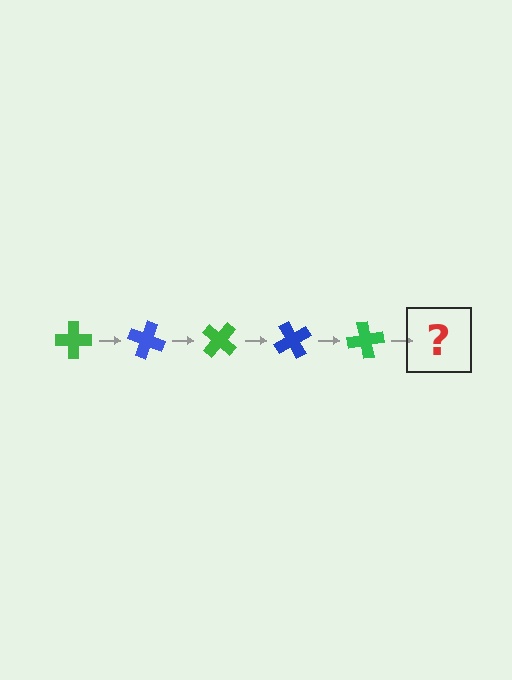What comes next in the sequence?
The next element should be a blue cross, rotated 100 degrees from the start.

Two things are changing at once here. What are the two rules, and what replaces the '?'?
The two rules are that it rotates 20 degrees each step and the color cycles through green and blue. The '?' should be a blue cross, rotated 100 degrees from the start.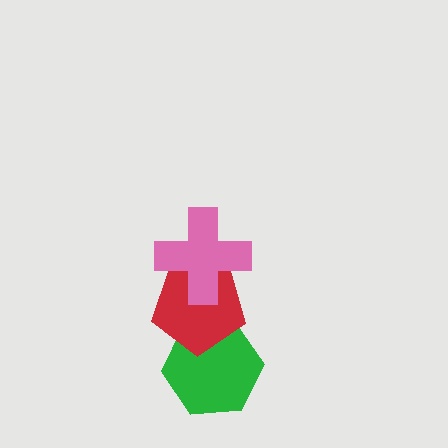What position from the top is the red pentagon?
The red pentagon is 2nd from the top.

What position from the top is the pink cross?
The pink cross is 1st from the top.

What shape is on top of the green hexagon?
The red pentagon is on top of the green hexagon.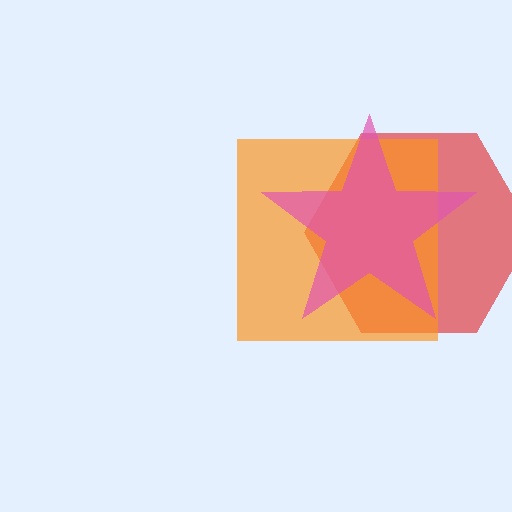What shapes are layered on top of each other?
The layered shapes are: a red hexagon, an orange square, a pink star.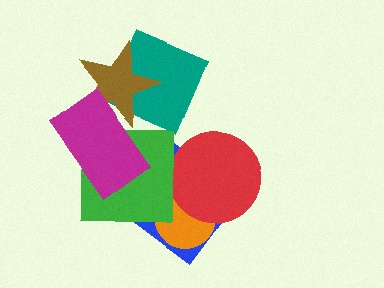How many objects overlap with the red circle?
2 objects overlap with the red circle.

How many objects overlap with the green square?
2 objects overlap with the green square.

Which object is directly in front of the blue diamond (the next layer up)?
The orange circle is directly in front of the blue diamond.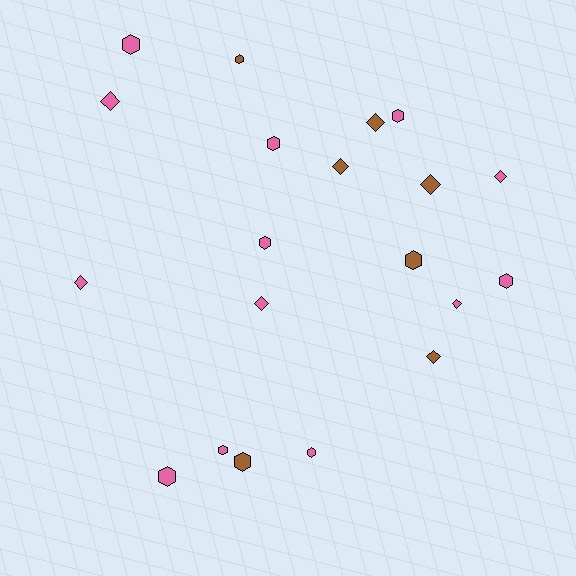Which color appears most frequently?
Pink, with 13 objects.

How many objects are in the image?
There are 20 objects.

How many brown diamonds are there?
There are 4 brown diamonds.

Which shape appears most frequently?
Hexagon, with 11 objects.